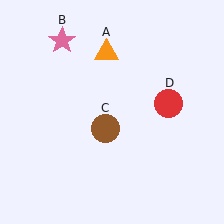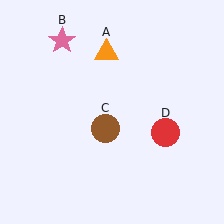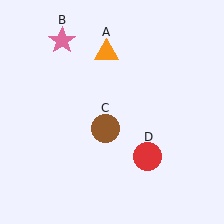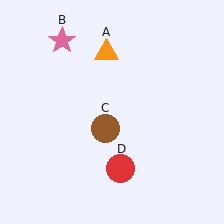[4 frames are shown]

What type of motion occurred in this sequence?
The red circle (object D) rotated clockwise around the center of the scene.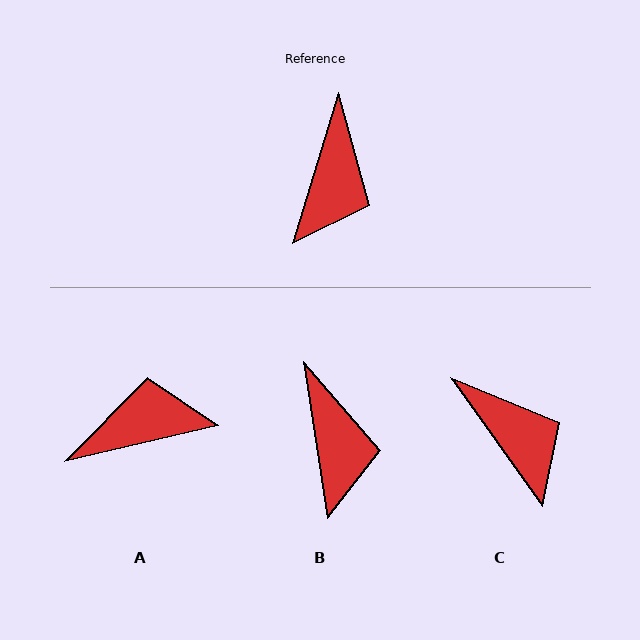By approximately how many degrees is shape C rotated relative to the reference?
Approximately 52 degrees counter-clockwise.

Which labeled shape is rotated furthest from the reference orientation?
A, about 120 degrees away.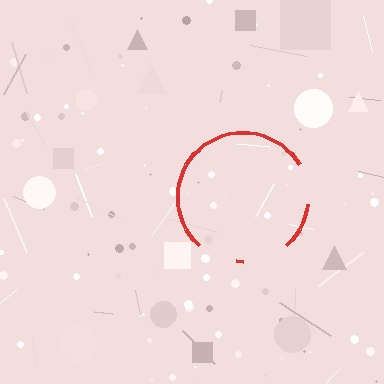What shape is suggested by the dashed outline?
The dashed outline suggests a circle.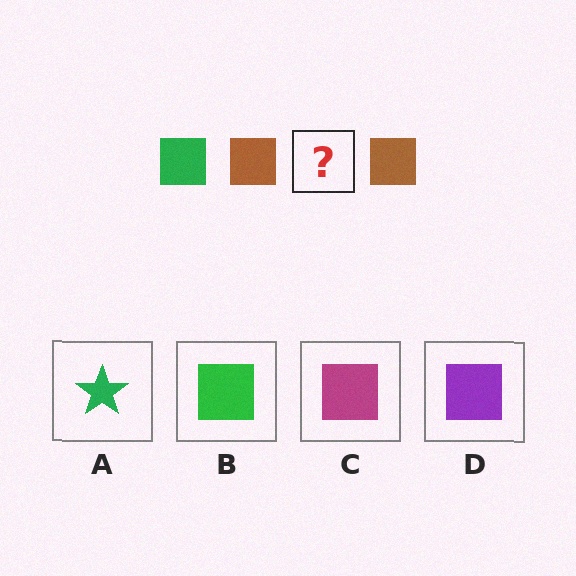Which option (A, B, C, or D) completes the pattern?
B.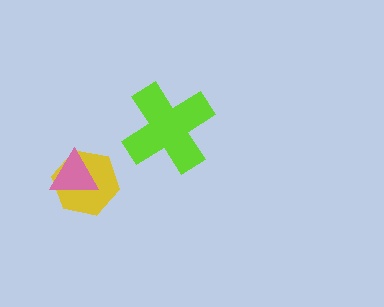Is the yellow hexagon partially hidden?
Yes, it is partially covered by another shape.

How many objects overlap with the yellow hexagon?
1 object overlaps with the yellow hexagon.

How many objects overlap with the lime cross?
0 objects overlap with the lime cross.